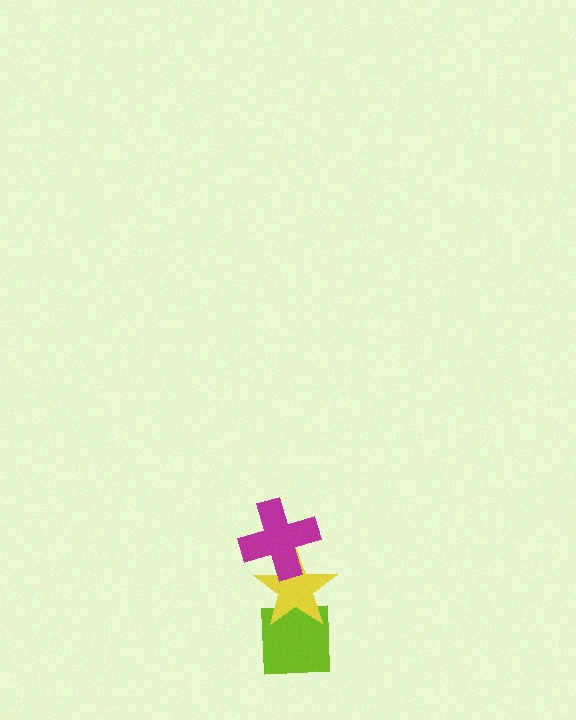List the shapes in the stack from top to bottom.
From top to bottom: the magenta cross, the yellow star, the lime square.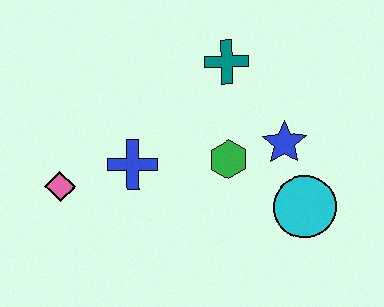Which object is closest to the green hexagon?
The blue star is closest to the green hexagon.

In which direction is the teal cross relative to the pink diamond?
The teal cross is to the right of the pink diamond.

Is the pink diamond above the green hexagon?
No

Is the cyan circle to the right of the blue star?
Yes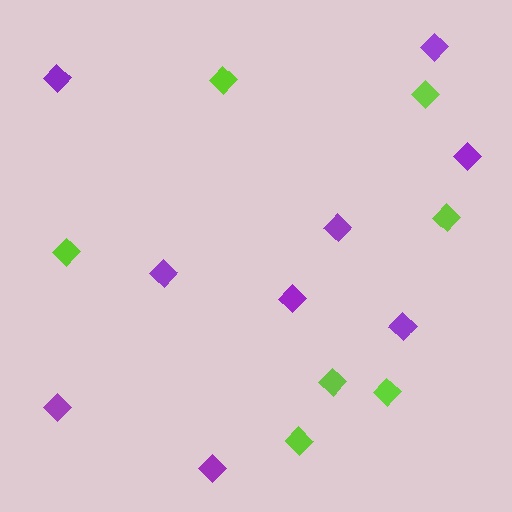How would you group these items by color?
There are 2 groups: one group of purple diamonds (9) and one group of lime diamonds (7).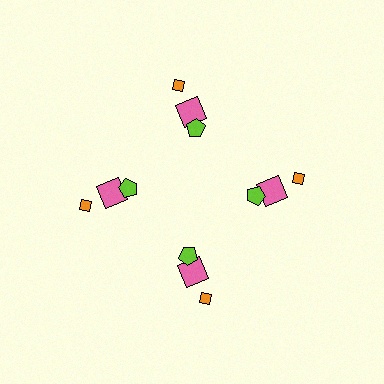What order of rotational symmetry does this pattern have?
This pattern has 4-fold rotational symmetry.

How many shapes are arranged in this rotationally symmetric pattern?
There are 12 shapes, arranged in 4 groups of 3.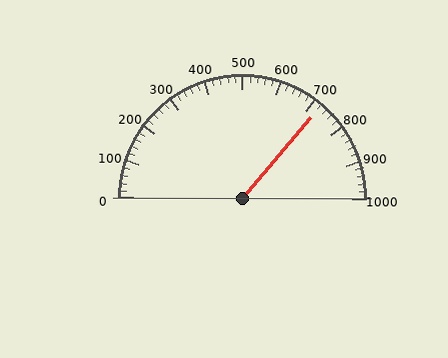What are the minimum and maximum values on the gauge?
The gauge ranges from 0 to 1000.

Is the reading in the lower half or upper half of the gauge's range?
The reading is in the upper half of the range (0 to 1000).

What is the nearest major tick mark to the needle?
The nearest major tick mark is 700.